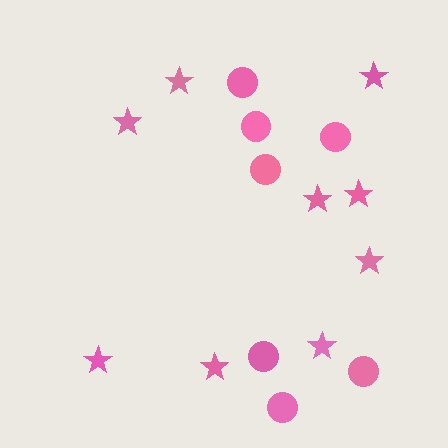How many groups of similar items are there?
There are 2 groups: one group of circles (7) and one group of stars (9).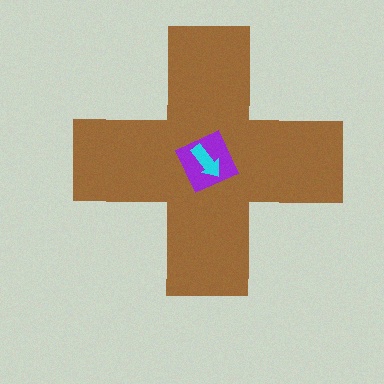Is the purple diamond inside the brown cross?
Yes.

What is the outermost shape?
The brown cross.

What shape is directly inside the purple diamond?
The cyan arrow.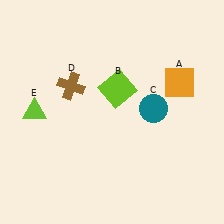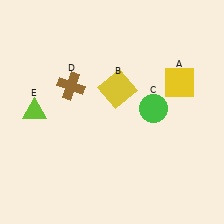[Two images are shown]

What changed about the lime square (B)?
In Image 1, B is lime. In Image 2, it changed to yellow.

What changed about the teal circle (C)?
In Image 1, C is teal. In Image 2, it changed to green.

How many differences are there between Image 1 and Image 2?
There are 3 differences between the two images.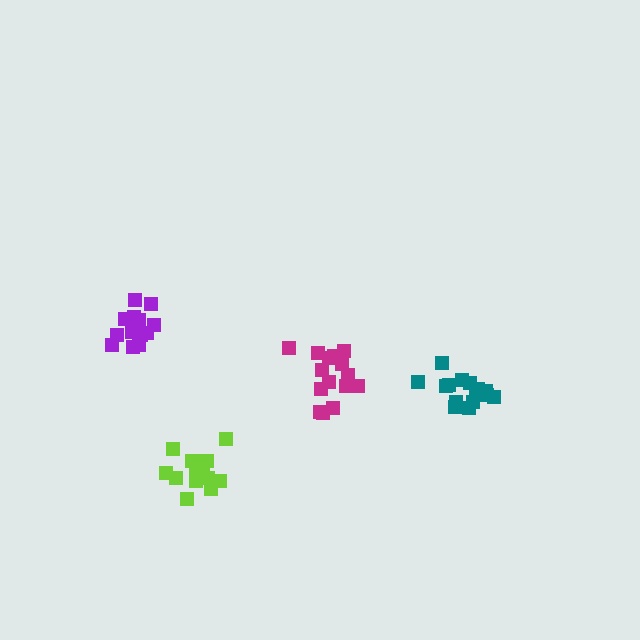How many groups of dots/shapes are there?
There are 4 groups.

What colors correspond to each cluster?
The clusters are colored: magenta, lime, purple, teal.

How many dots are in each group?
Group 1: 15 dots, Group 2: 16 dots, Group 3: 15 dots, Group 4: 15 dots (61 total).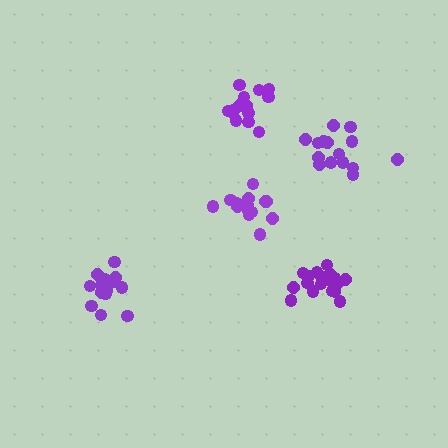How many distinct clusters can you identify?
There are 5 distinct clusters.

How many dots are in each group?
Group 1: 15 dots, Group 2: 14 dots, Group 3: 14 dots, Group 4: 18 dots, Group 5: 15 dots (76 total).